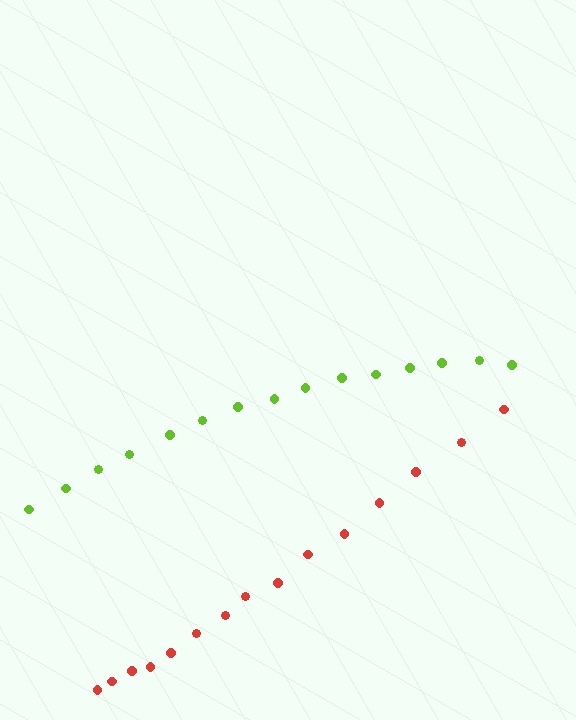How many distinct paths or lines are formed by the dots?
There are 2 distinct paths.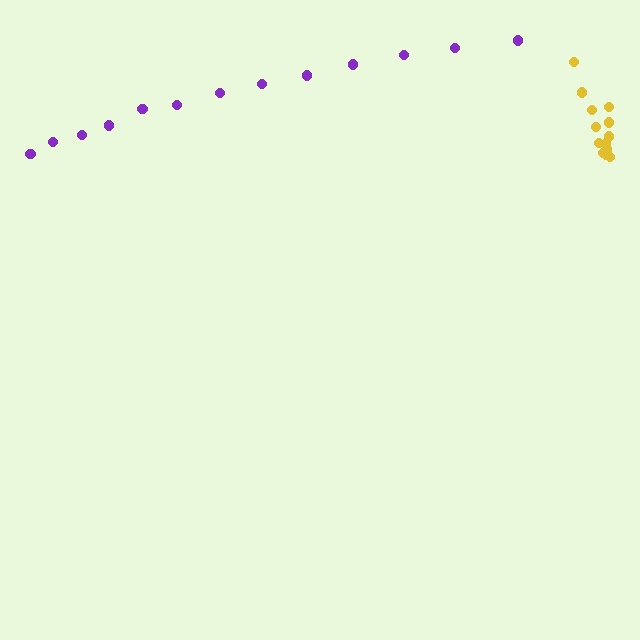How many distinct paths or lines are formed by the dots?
There are 2 distinct paths.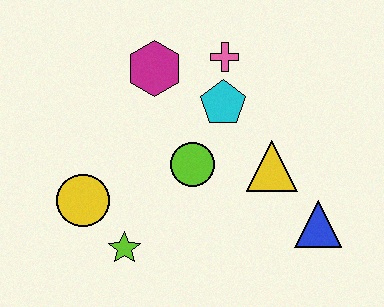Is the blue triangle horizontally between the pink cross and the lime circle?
No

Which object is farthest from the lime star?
The pink cross is farthest from the lime star.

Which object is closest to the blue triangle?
The yellow triangle is closest to the blue triangle.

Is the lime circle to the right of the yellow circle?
Yes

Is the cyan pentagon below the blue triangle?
No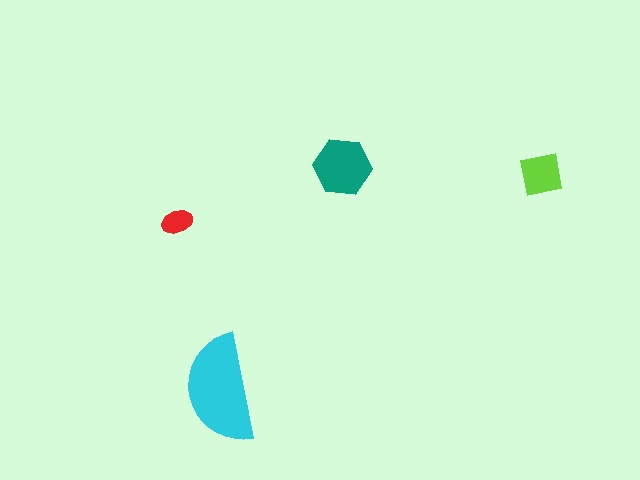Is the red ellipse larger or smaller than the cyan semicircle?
Smaller.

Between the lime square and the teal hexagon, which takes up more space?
The teal hexagon.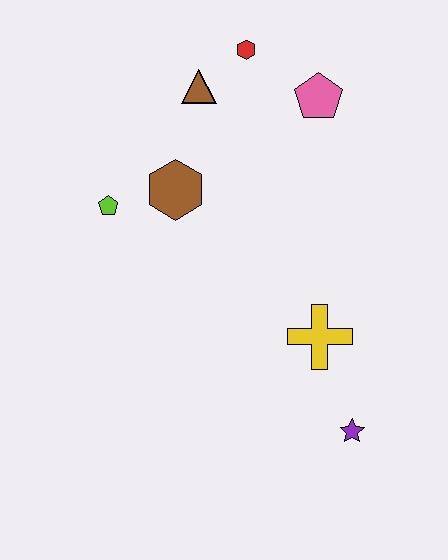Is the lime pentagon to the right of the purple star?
No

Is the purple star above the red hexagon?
No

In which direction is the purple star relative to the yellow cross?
The purple star is below the yellow cross.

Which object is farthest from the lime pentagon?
The purple star is farthest from the lime pentagon.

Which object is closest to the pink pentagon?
The red hexagon is closest to the pink pentagon.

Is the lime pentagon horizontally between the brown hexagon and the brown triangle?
No